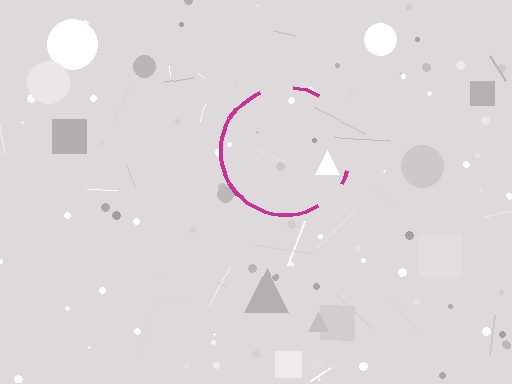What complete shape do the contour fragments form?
The contour fragments form a circle.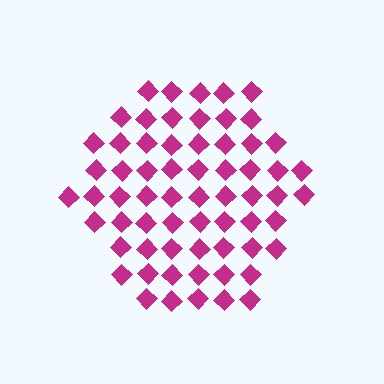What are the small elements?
The small elements are diamonds.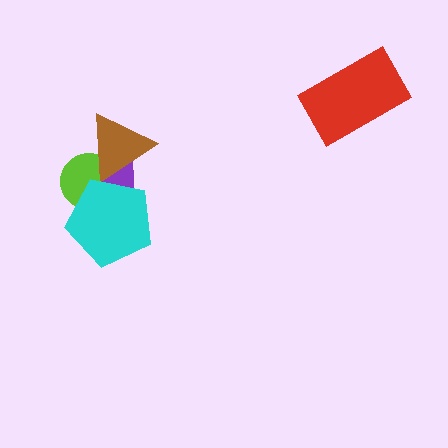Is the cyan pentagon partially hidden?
No, no other shape covers it.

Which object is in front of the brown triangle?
The cyan pentagon is in front of the brown triangle.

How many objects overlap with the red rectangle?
0 objects overlap with the red rectangle.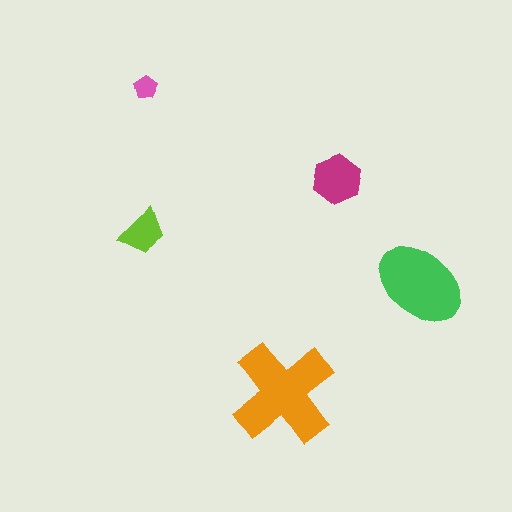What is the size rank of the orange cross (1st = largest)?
1st.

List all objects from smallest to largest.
The pink pentagon, the lime trapezoid, the magenta hexagon, the green ellipse, the orange cross.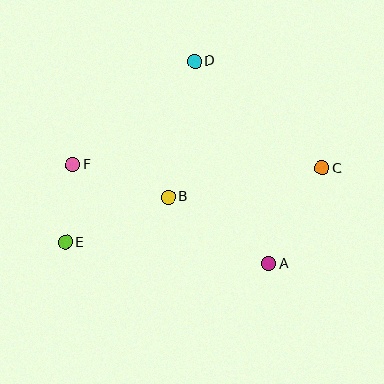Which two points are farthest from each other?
Points C and E are farthest from each other.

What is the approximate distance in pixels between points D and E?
The distance between D and E is approximately 223 pixels.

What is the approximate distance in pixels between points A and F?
The distance between A and F is approximately 219 pixels.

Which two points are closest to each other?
Points E and F are closest to each other.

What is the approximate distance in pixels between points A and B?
The distance between A and B is approximately 121 pixels.